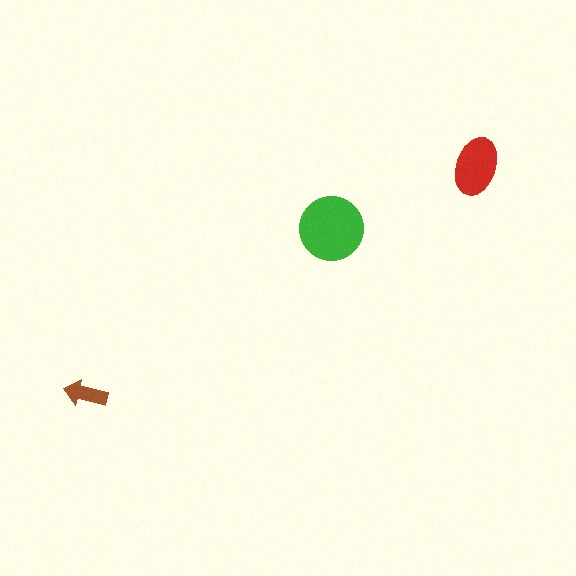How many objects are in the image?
There are 3 objects in the image.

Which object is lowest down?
The brown arrow is bottommost.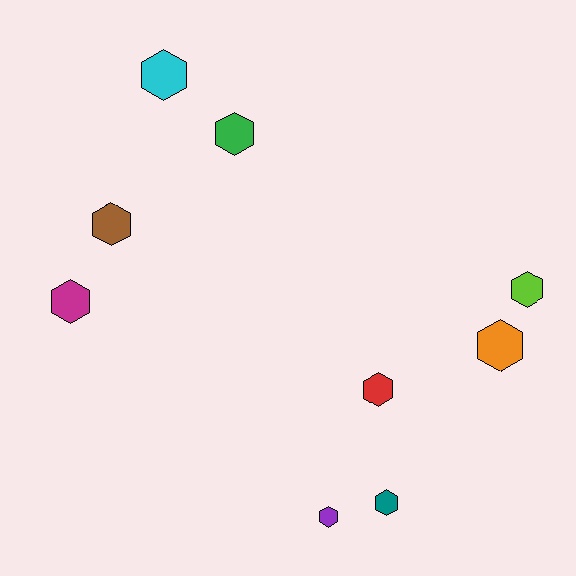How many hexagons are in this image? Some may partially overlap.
There are 9 hexagons.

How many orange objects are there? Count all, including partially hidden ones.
There is 1 orange object.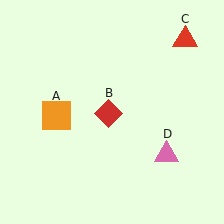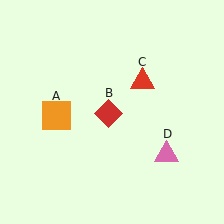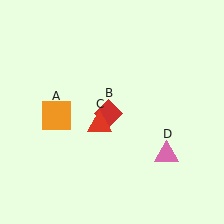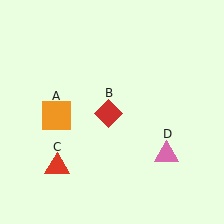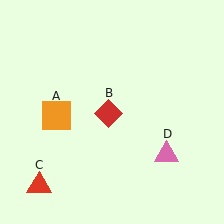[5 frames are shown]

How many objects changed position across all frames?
1 object changed position: red triangle (object C).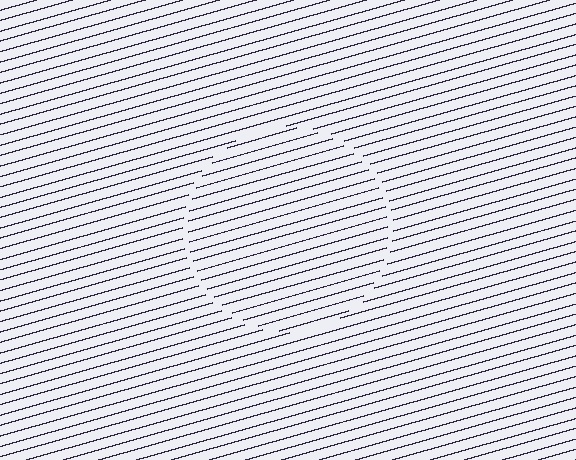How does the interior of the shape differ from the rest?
The interior of the shape contains the same grating, shifted by half a period — the contour is defined by the phase discontinuity where line-ends from the inner and outer gratings abut.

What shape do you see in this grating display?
An illusory circle. The interior of the shape contains the same grating, shifted by half a period — the contour is defined by the phase discontinuity where line-ends from the inner and outer gratings abut.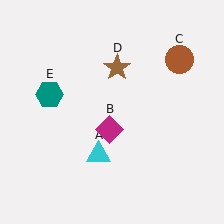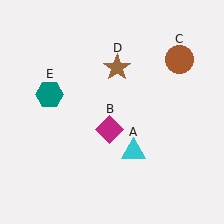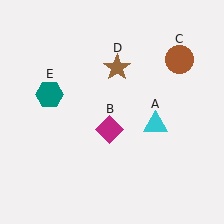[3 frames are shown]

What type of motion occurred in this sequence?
The cyan triangle (object A) rotated counterclockwise around the center of the scene.